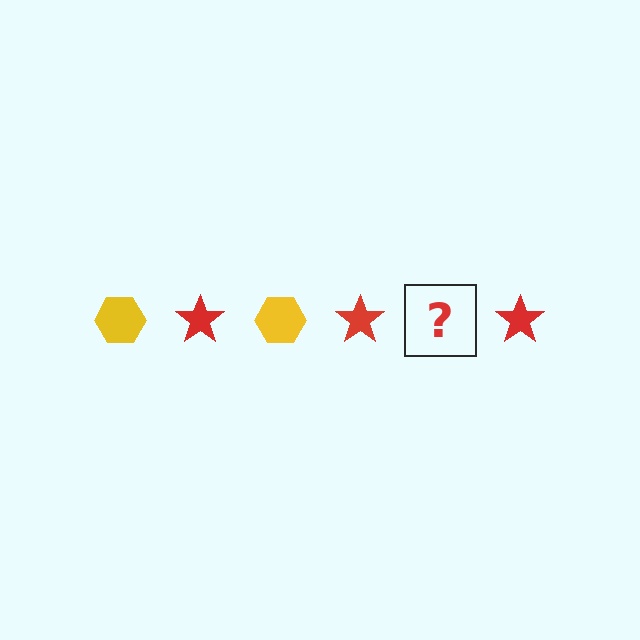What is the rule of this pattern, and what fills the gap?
The rule is that the pattern alternates between yellow hexagon and red star. The gap should be filled with a yellow hexagon.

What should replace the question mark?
The question mark should be replaced with a yellow hexagon.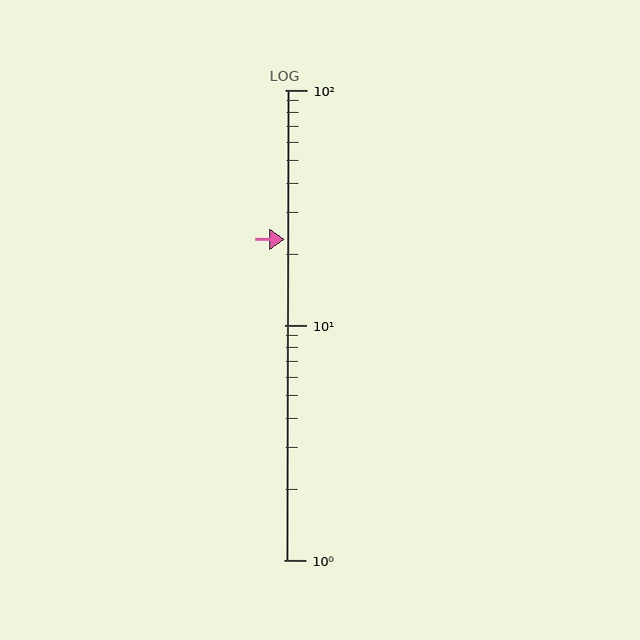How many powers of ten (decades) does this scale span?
The scale spans 2 decades, from 1 to 100.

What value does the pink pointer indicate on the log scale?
The pointer indicates approximately 23.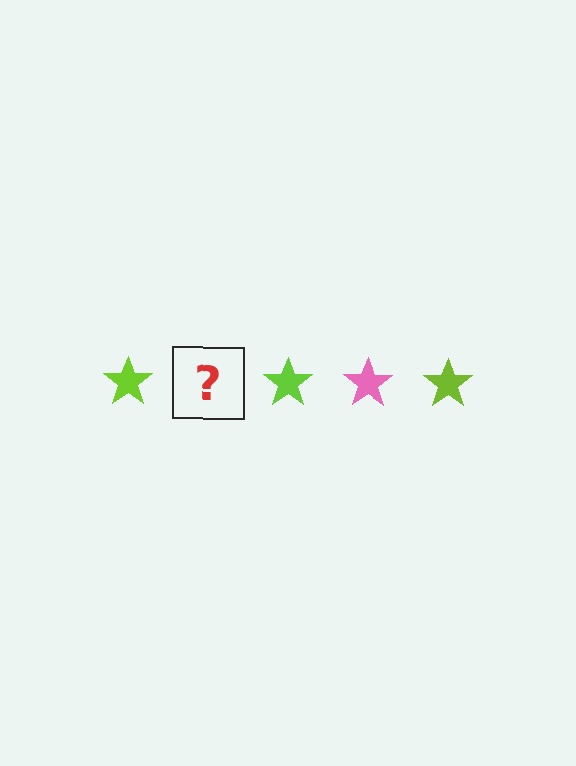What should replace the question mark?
The question mark should be replaced with a pink star.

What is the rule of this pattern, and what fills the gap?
The rule is that the pattern cycles through lime, pink stars. The gap should be filled with a pink star.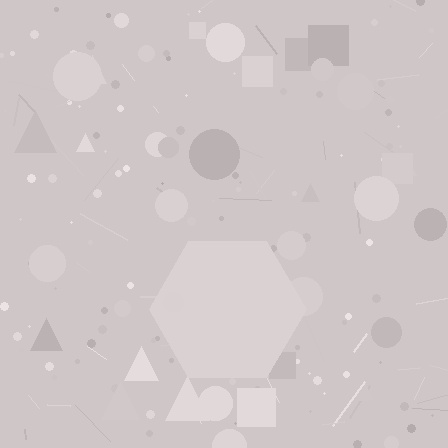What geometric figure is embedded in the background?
A hexagon is embedded in the background.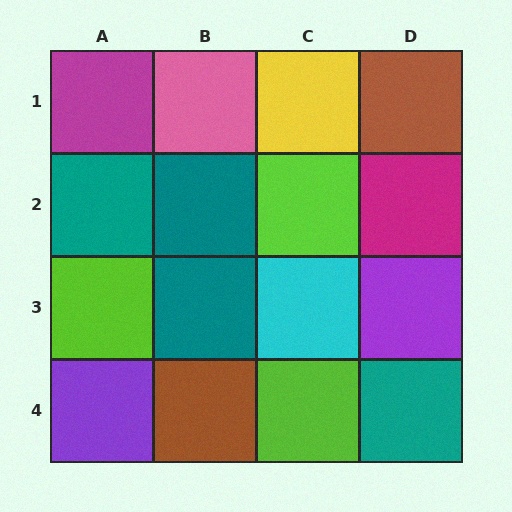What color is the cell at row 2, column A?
Teal.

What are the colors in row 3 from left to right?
Lime, teal, cyan, purple.